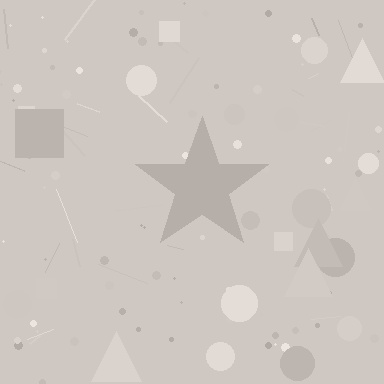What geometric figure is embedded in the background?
A star is embedded in the background.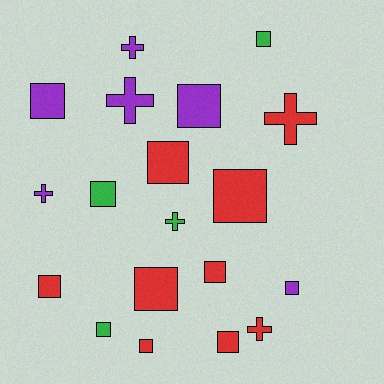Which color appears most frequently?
Red, with 9 objects.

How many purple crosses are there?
There are 3 purple crosses.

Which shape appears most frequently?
Square, with 13 objects.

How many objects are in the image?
There are 19 objects.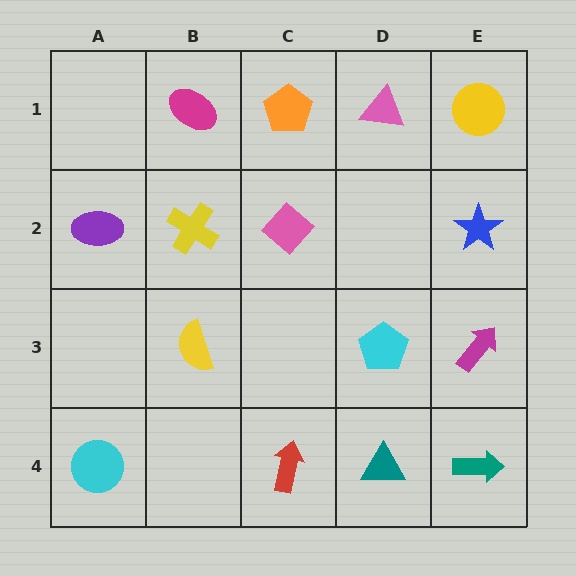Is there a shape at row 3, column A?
No, that cell is empty.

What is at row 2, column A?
A purple ellipse.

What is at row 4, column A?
A cyan circle.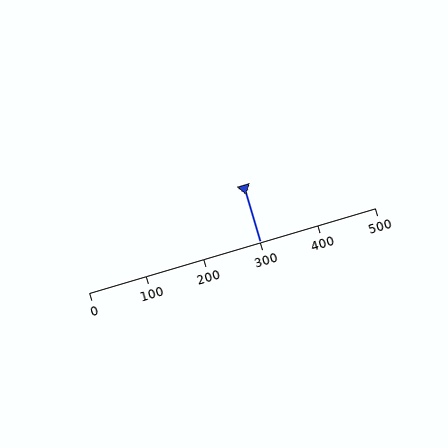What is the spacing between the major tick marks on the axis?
The major ticks are spaced 100 apart.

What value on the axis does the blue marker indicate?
The marker indicates approximately 300.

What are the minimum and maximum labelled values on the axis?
The axis runs from 0 to 500.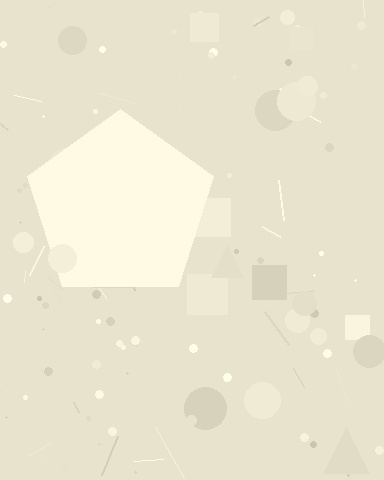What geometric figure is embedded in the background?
A pentagon is embedded in the background.